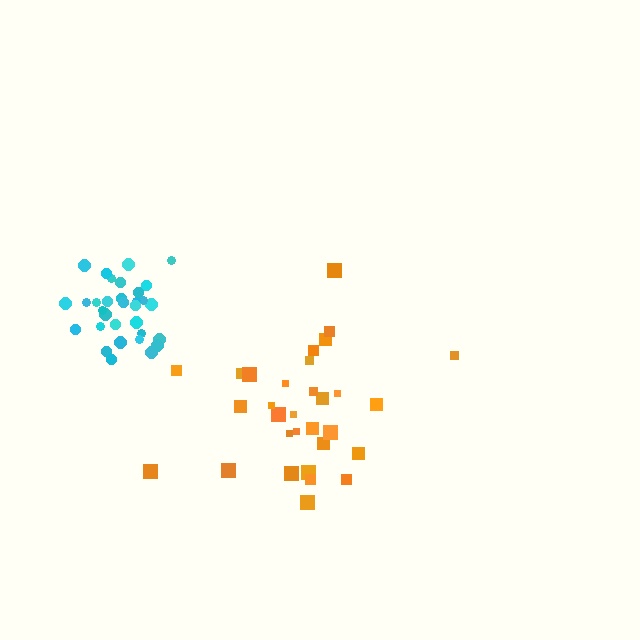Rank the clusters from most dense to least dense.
cyan, orange.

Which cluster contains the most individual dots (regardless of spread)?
Cyan (32).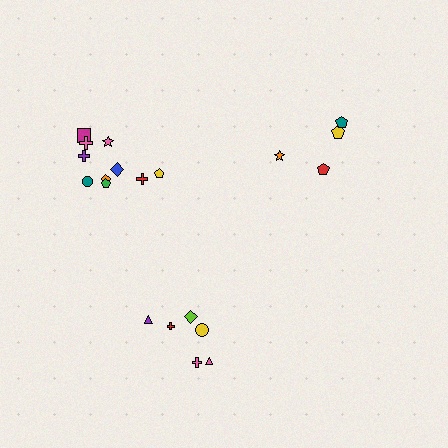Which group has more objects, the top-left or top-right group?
The top-left group.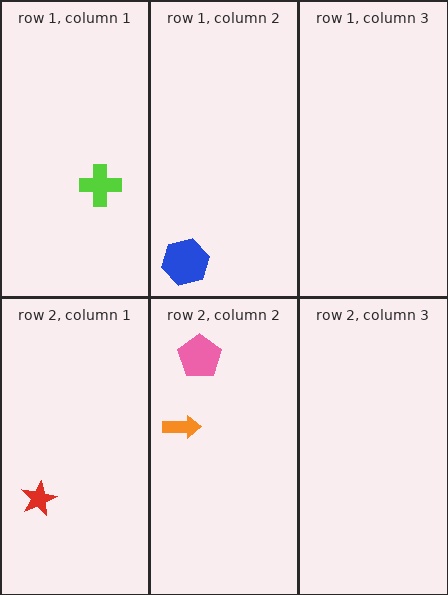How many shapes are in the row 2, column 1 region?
1.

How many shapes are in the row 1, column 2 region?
1.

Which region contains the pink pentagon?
The row 2, column 2 region.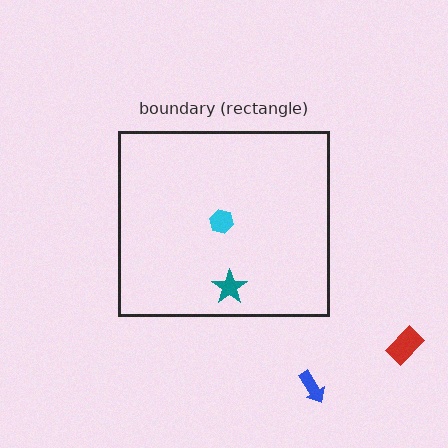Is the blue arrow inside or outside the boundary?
Outside.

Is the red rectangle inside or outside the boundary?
Outside.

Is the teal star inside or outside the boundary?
Inside.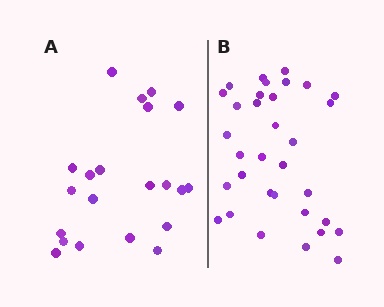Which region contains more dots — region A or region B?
Region B (the right region) has more dots.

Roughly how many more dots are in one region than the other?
Region B has roughly 12 or so more dots than region A.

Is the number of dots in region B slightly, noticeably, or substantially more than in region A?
Region B has substantially more. The ratio is roughly 1.6 to 1.